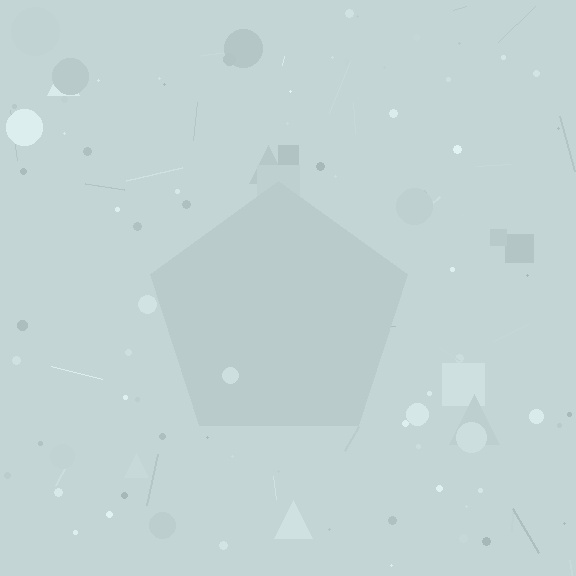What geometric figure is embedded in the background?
A pentagon is embedded in the background.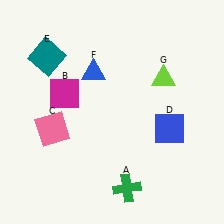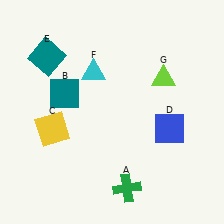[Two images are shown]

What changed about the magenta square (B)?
In Image 1, B is magenta. In Image 2, it changed to teal.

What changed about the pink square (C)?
In Image 1, C is pink. In Image 2, it changed to yellow.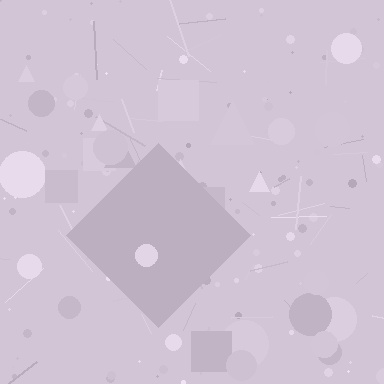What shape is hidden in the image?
A diamond is hidden in the image.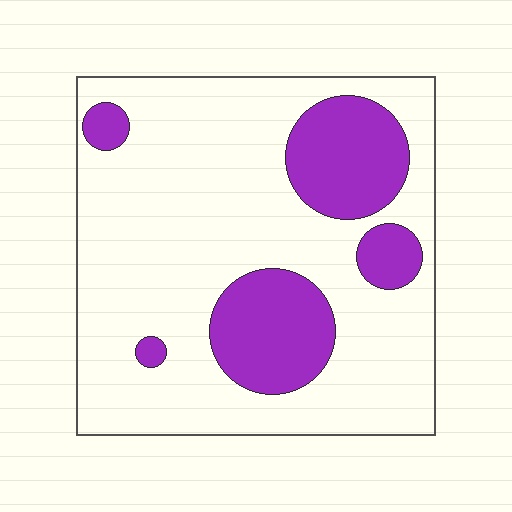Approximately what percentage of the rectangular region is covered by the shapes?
Approximately 25%.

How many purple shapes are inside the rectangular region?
5.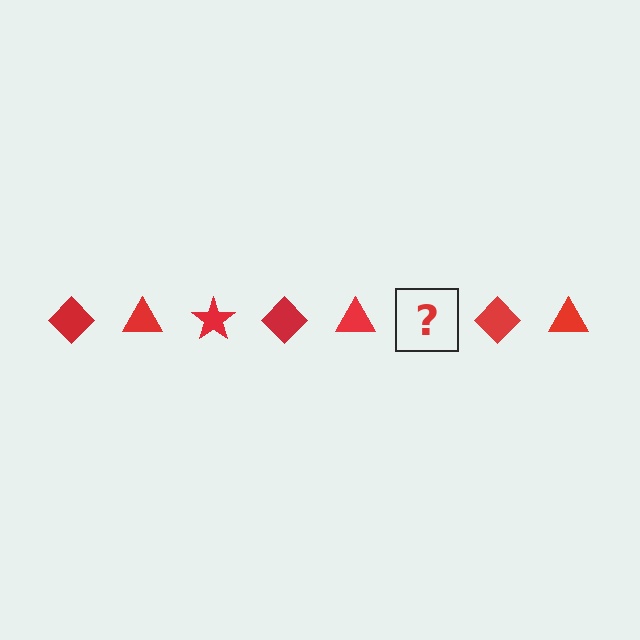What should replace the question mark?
The question mark should be replaced with a red star.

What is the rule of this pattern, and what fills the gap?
The rule is that the pattern cycles through diamond, triangle, star shapes in red. The gap should be filled with a red star.